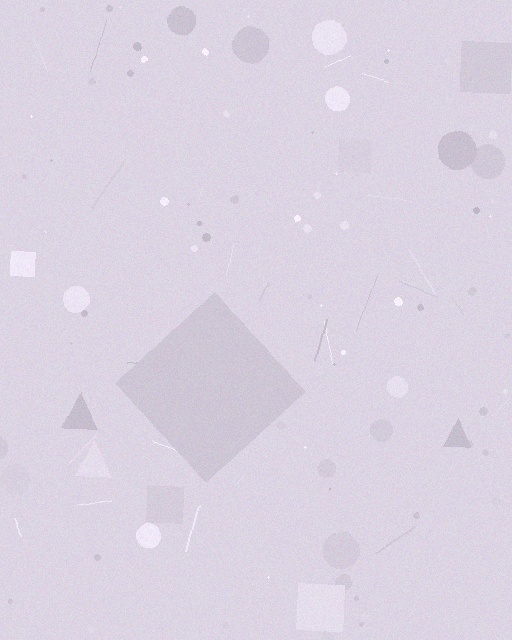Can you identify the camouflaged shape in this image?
The camouflaged shape is a diamond.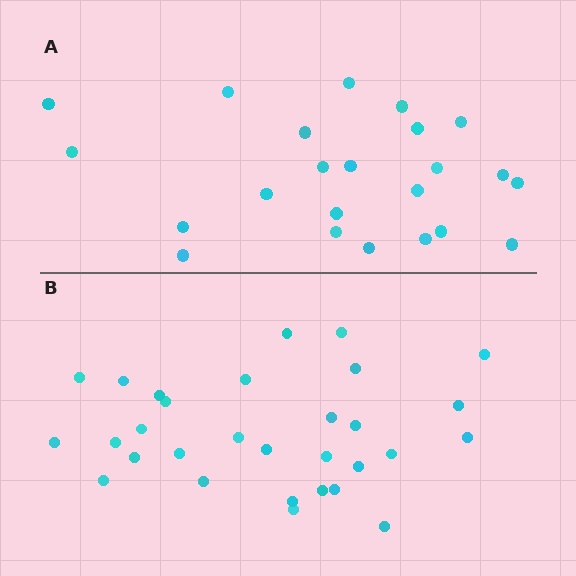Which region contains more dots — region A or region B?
Region B (the bottom region) has more dots.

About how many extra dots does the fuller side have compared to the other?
Region B has roughly 8 or so more dots than region A.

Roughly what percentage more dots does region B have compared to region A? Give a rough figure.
About 30% more.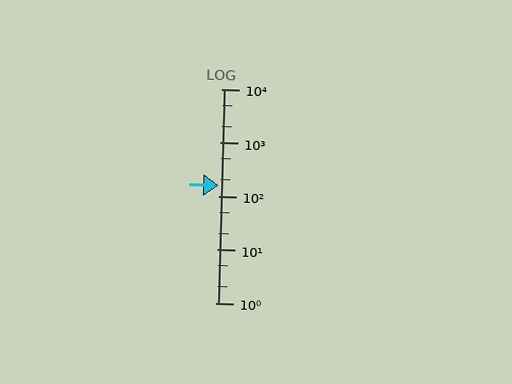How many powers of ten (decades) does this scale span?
The scale spans 4 decades, from 1 to 10000.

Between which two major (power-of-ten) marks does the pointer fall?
The pointer is between 100 and 1000.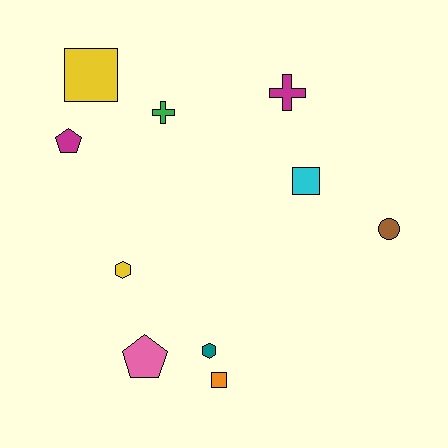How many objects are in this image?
There are 10 objects.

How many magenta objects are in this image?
There are 2 magenta objects.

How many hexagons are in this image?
There are 2 hexagons.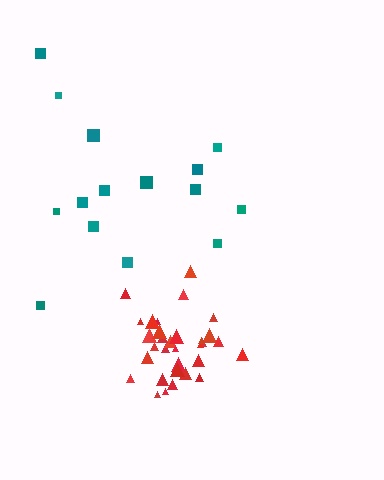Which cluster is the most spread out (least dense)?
Teal.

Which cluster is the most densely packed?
Red.